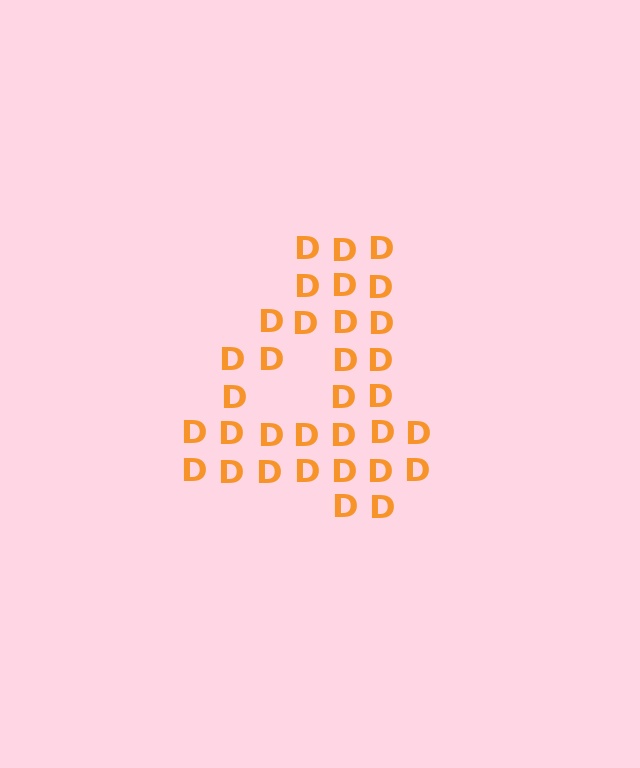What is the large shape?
The large shape is the digit 4.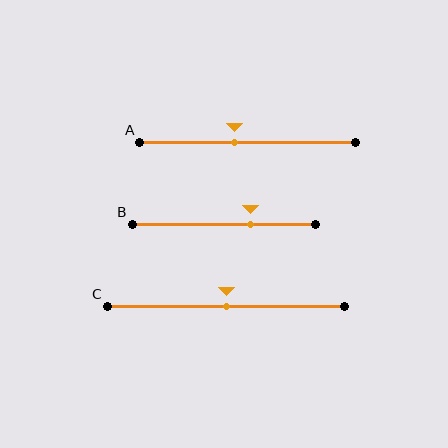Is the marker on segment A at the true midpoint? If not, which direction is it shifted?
No, the marker on segment A is shifted to the left by about 6% of the segment length.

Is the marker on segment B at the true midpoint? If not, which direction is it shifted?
No, the marker on segment B is shifted to the right by about 15% of the segment length.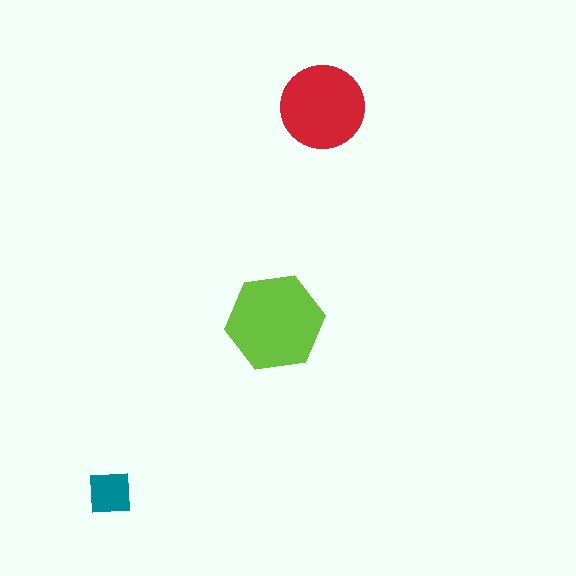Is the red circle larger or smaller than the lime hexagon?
Smaller.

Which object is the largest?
The lime hexagon.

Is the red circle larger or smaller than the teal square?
Larger.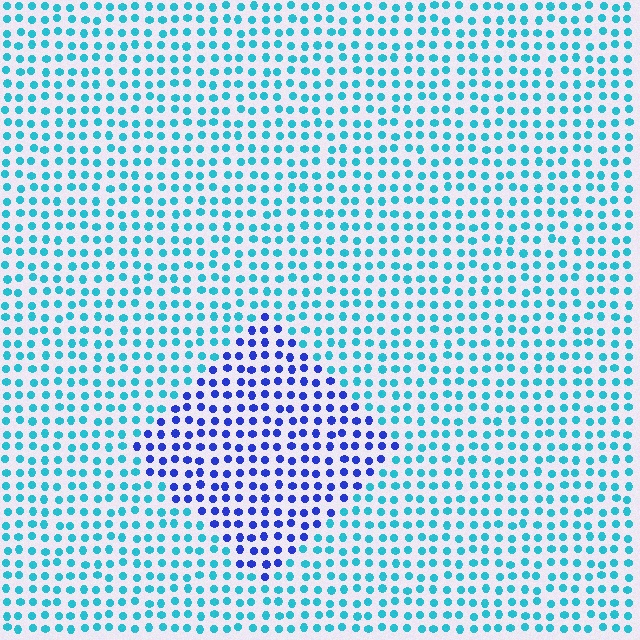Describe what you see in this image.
The image is filled with small cyan elements in a uniform arrangement. A diamond-shaped region is visible where the elements are tinted to a slightly different hue, forming a subtle color boundary.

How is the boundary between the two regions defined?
The boundary is defined purely by a slight shift in hue (about 49 degrees). Spacing, size, and orientation are identical on both sides.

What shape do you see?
I see a diamond.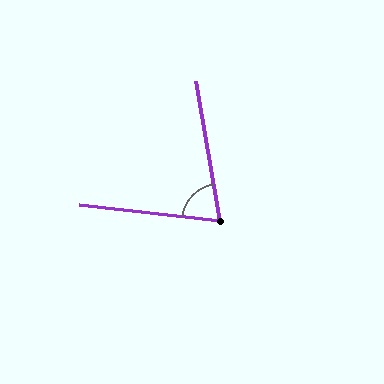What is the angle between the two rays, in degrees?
Approximately 74 degrees.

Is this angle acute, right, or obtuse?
It is acute.